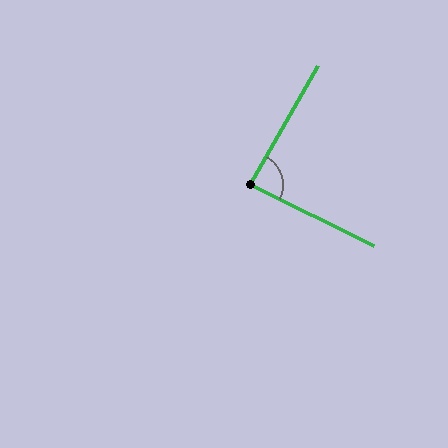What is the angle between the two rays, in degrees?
Approximately 86 degrees.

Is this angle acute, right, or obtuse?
It is approximately a right angle.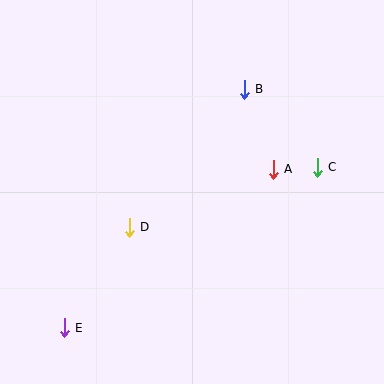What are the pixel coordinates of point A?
Point A is at (273, 169).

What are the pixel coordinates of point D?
Point D is at (129, 227).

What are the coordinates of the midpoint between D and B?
The midpoint between D and B is at (187, 158).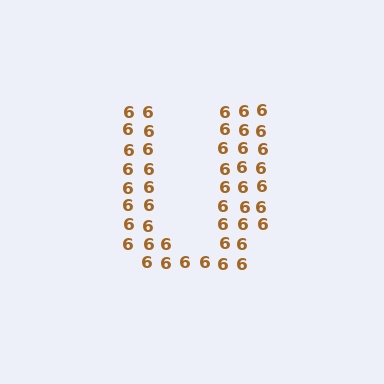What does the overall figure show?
The overall figure shows the letter U.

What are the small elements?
The small elements are digit 6's.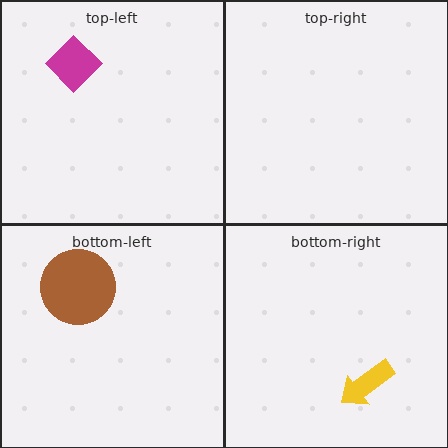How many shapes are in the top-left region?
1.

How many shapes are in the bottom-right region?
1.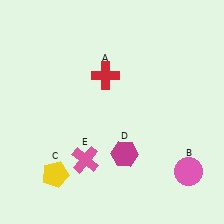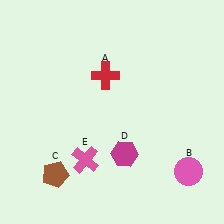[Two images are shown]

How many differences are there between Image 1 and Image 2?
There is 1 difference between the two images.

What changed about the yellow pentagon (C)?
In Image 1, C is yellow. In Image 2, it changed to brown.